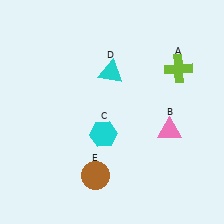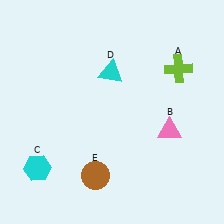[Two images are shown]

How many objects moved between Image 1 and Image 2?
1 object moved between the two images.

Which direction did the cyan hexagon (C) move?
The cyan hexagon (C) moved left.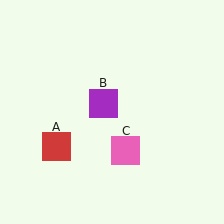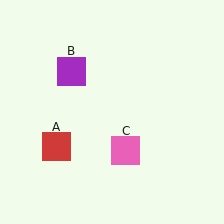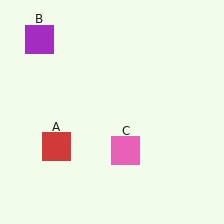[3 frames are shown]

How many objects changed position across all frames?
1 object changed position: purple square (object B).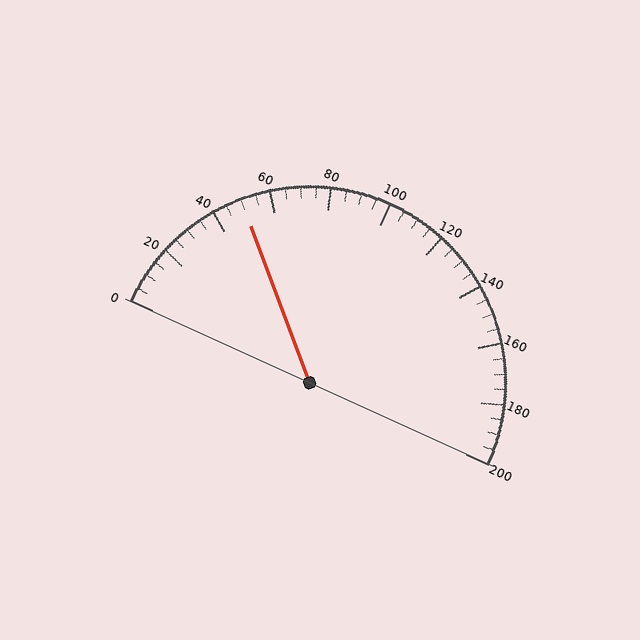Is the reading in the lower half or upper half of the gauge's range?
The reading is in the lower half of the range (0 to 200).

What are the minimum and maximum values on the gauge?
The gauge ranges from 0 to 200.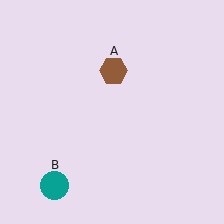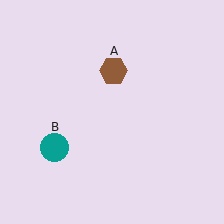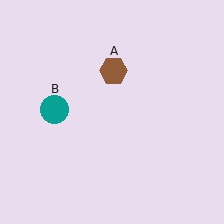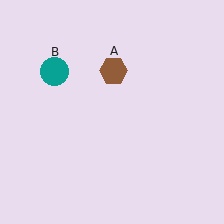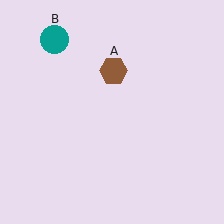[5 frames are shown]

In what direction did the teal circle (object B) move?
The teal circle (object B) moved up.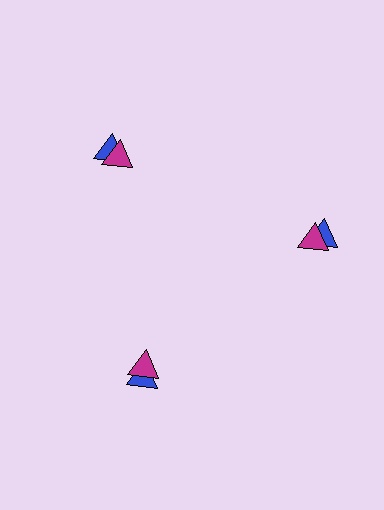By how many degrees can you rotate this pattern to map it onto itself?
The pattern maps onto itself every 120 degrees of rotation.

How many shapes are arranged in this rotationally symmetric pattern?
There are 6 shapes, arranged in 3 groups of 2.